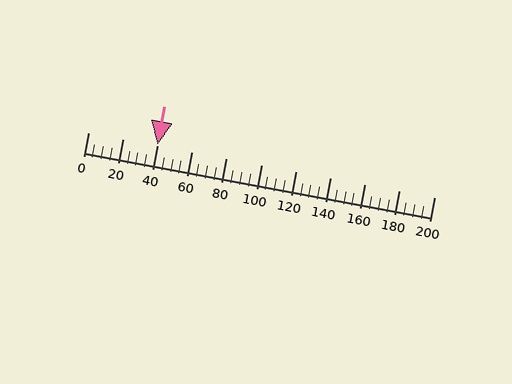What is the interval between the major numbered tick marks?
The major tick marks are spaced 20 units apart.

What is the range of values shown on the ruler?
The ruler shows values from 0 to 200.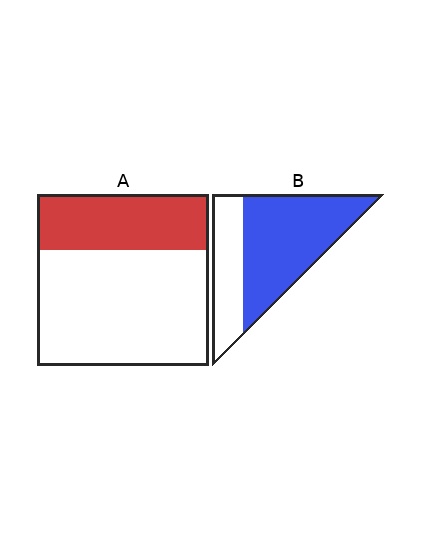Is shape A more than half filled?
No.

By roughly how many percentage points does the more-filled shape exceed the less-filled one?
By roughly 35 percentage points (B over A).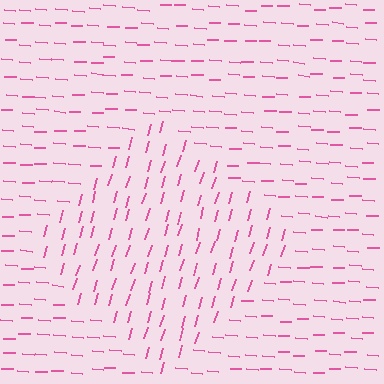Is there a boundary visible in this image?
Yes, there is a texture boundary formed by a change in line orientation.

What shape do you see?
I see a diamond.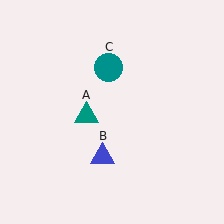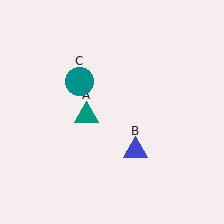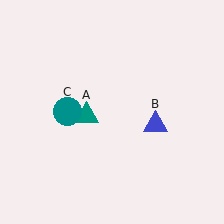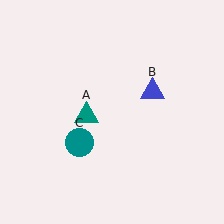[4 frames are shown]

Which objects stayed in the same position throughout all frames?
Teal triangle (object A) remained stationary.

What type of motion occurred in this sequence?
The blue triangle (object B), teal circle (object C) rotated counterclockwise around the center of the scene.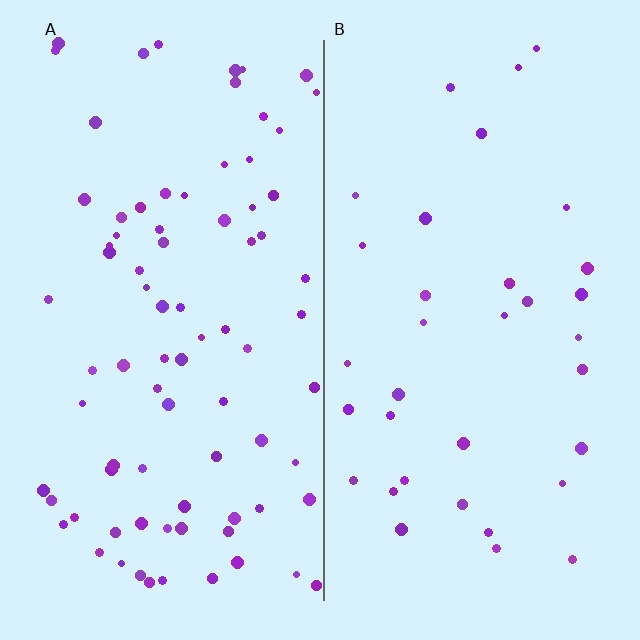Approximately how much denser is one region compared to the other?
Approximately 2.3× — region A over region B.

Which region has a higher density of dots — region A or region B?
A (the left).